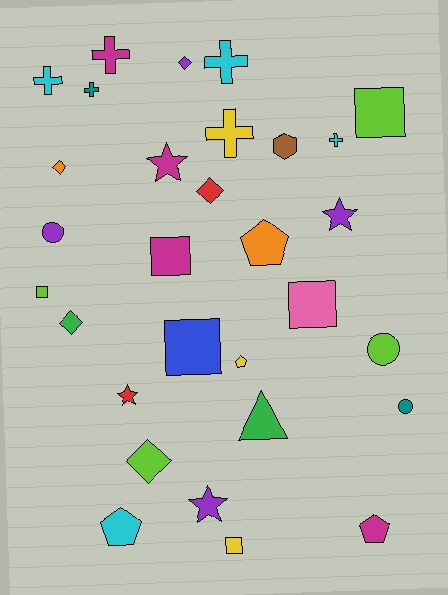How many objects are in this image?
There are 30 objects.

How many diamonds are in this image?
There are 5 diamonds.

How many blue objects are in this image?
There is 1 blue object.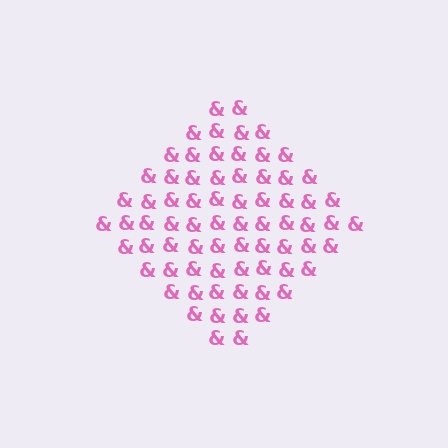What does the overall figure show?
The overall figure shows a diamond.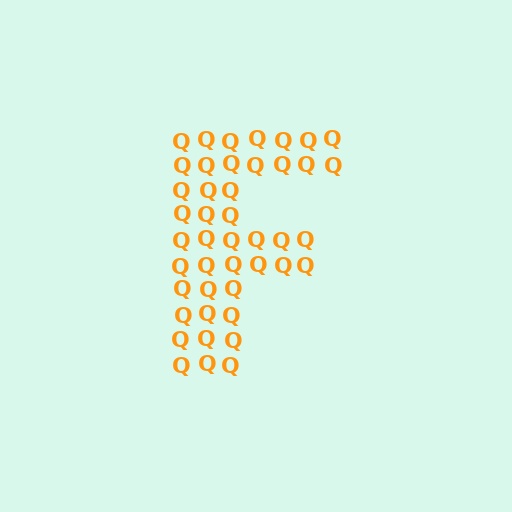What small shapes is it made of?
It is made of small letter Q's.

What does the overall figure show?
The overall figure shows the letter F.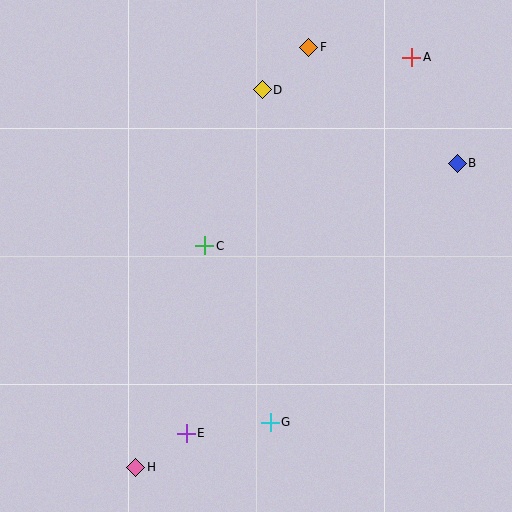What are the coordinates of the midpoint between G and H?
The midpoint between G and H is at (203, 445).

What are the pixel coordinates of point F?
Point F is at (309, 47).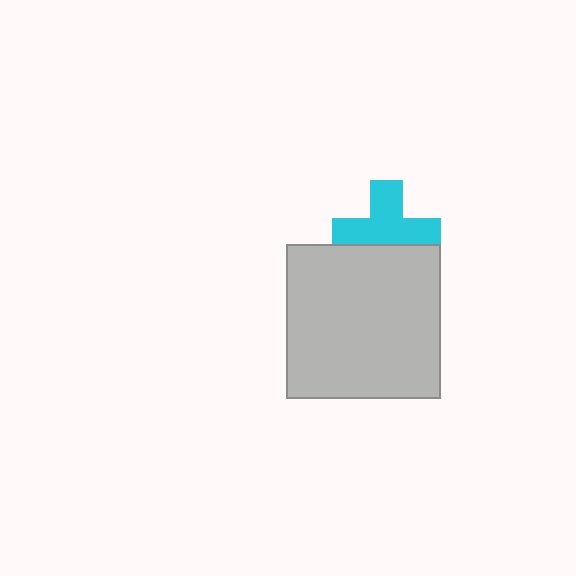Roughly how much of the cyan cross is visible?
Most of it is visible (roughly 66%).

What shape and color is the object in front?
The object in front is a light gray square.